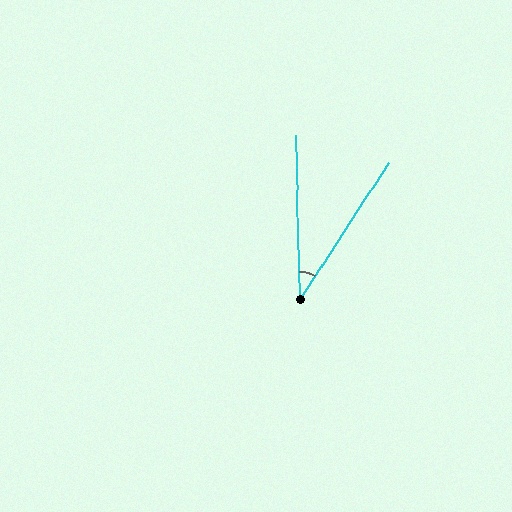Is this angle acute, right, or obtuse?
It is acute.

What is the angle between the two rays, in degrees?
Approximately 34 degrees.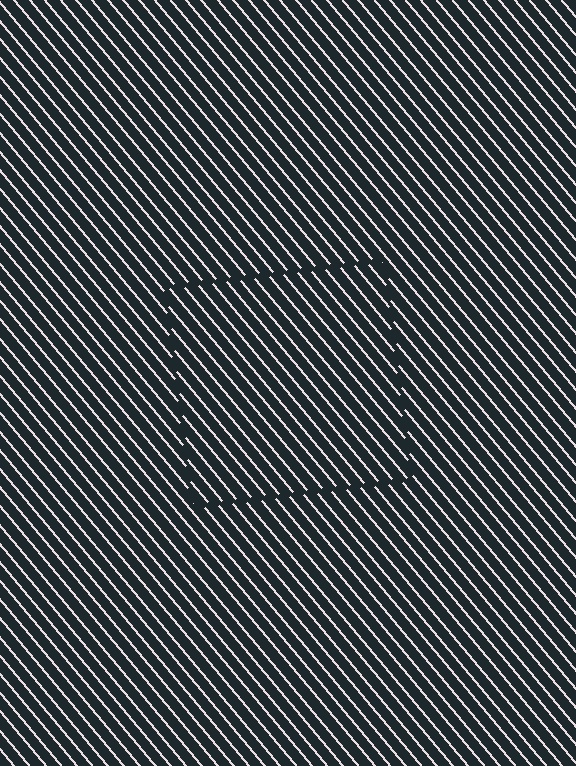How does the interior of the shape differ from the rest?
The interior of the shape contains the same grating, shifted by half a period — the contour is defined by the phase discontinuity where line-ends from the inner and outer gratings abut.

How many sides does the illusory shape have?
4 sides — the line-ends trace a square.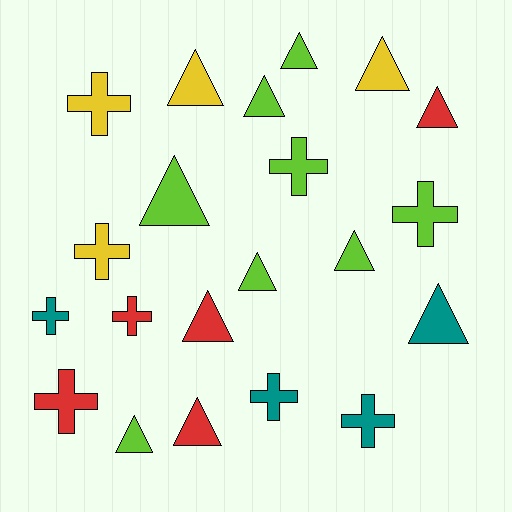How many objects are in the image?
There are 21 objects.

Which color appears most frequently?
Lime, with 8 objects.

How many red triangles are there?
There are 3 red triangles.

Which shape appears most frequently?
Triangle, with 12 objects.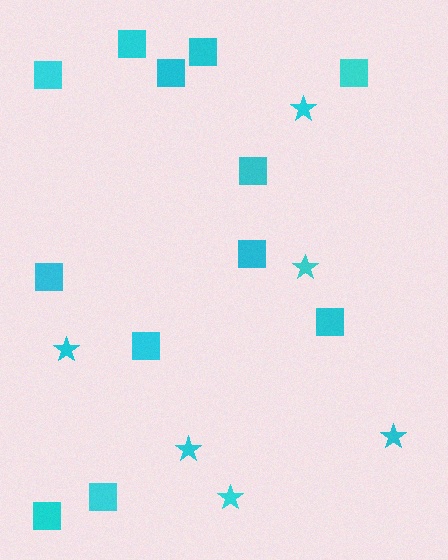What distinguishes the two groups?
There are 2 groups: one group of stars (6) and one group of squares (12).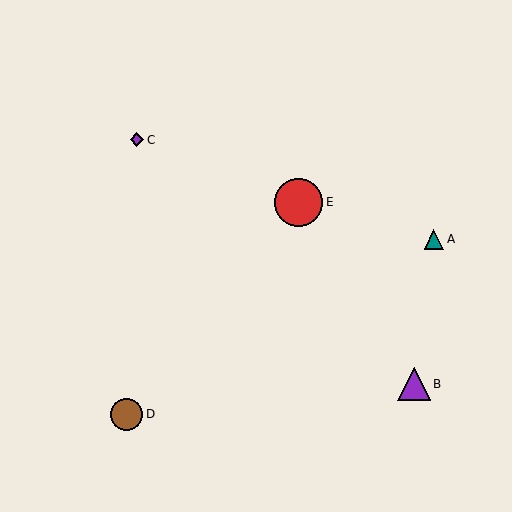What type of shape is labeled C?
Shape C is a purple diamond.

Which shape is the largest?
The red circle (labeled E) is the largest.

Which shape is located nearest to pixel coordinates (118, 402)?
The brown circle (labeled D) at (127, 414) is nearest to that location.